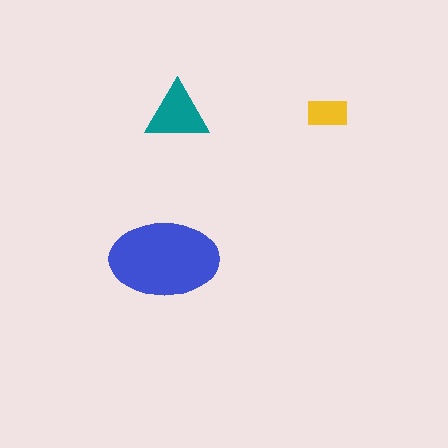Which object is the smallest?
The yellow rectangle.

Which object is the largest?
The blue ellipse.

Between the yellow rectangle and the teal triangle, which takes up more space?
The teal triangle.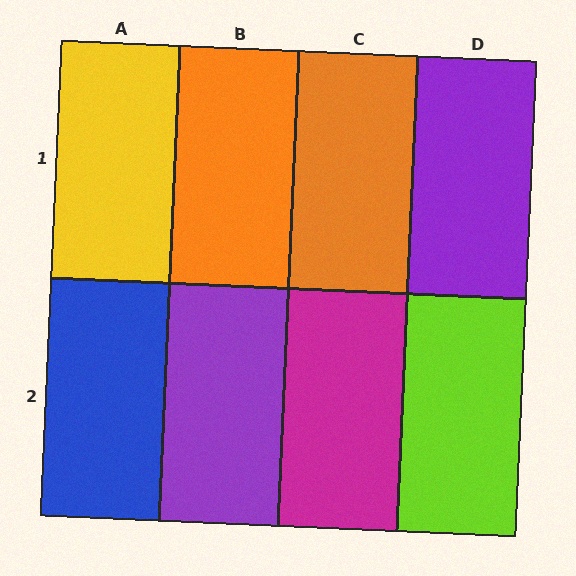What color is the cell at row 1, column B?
Orange.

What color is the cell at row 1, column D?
Purple.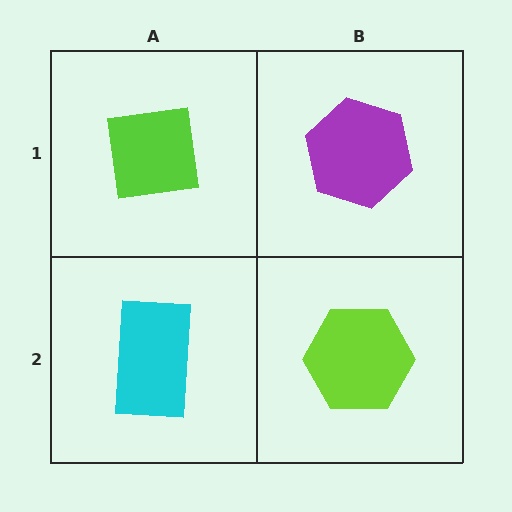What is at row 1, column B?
A purple hexagon.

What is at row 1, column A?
A lime square.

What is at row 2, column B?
A lime hexagon.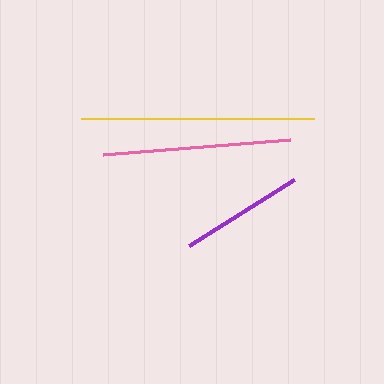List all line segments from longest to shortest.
From longest to shortest: yellow, pink, purple.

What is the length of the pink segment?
The pink segment is approximately 187 pixels long.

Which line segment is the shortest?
The purple line is the shortest at approximately 124 pixels.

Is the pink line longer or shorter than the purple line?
The pink line is longer than the purple line.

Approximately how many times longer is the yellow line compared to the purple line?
The yellow line is approximately 1.9 times the length of the purple line.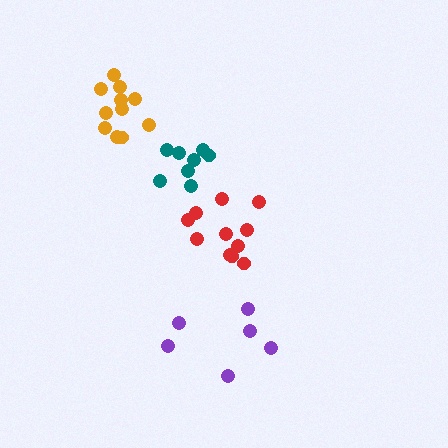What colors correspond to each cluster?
The clusters are colored: teal, orange, red, purple.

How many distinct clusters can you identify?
There are 4 distinct clusters.